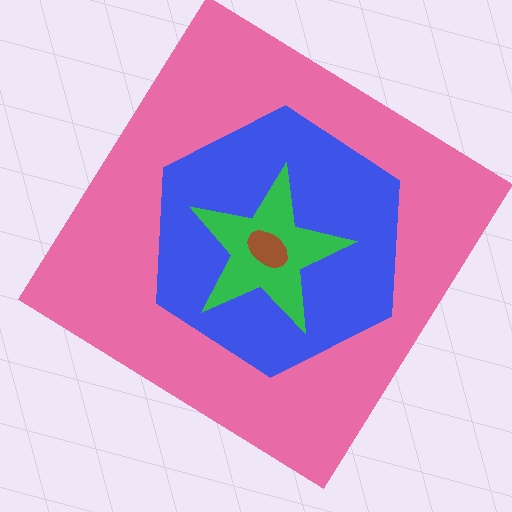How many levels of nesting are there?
4.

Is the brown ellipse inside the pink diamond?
Yes.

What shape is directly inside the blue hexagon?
The green star.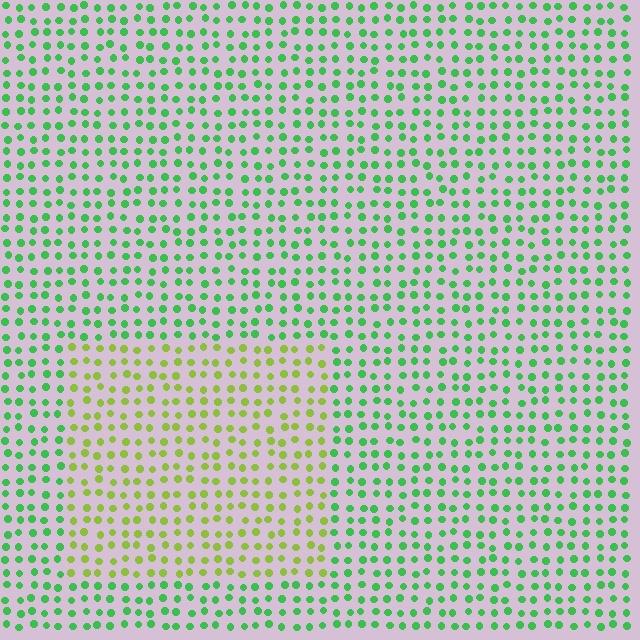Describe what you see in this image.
The image is filled with small green elements in a uniform arrangement. A rectangle-shaped region is visible where the elements are tinted to a slightly different hue, forming a subtle color boundary.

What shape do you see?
I see a rectangle.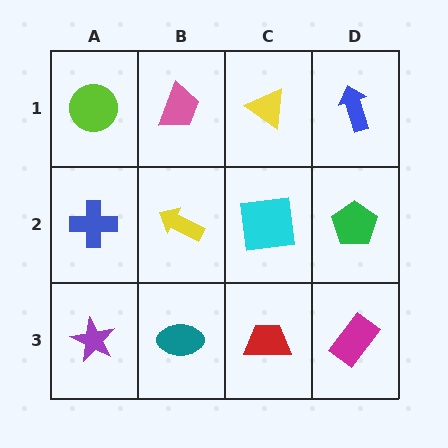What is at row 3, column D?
A magenta rectangle.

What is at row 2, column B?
A yellow arrow.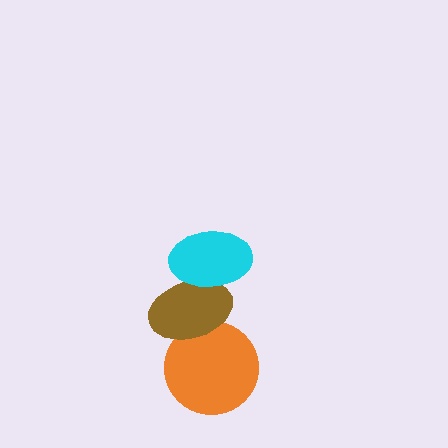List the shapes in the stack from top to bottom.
From top to bottom: the cyan ellipse, the brown ellipse, the orange circle.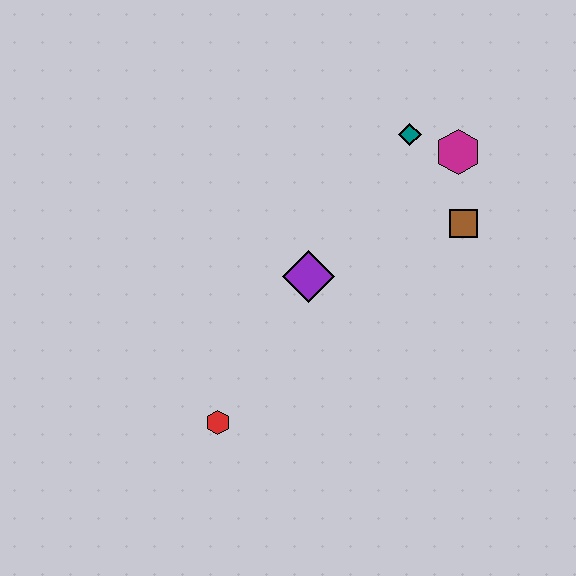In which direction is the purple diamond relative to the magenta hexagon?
The purple diamond is to the left of the magenta hexagon.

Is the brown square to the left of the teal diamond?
No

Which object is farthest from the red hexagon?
The magenta hexagon is farthest from the red hexagon.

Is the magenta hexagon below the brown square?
No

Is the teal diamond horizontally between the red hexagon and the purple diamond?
No